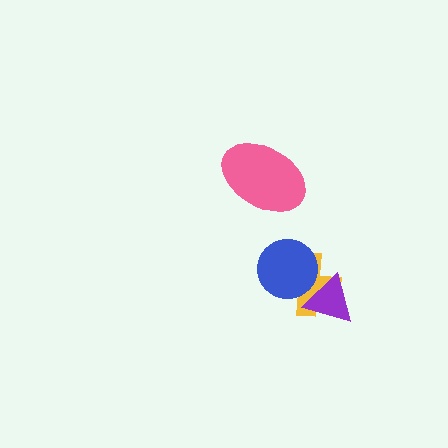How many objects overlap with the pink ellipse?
0 objects overlap with the pink ellipse.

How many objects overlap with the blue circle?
2 objects overlap with the blue circle.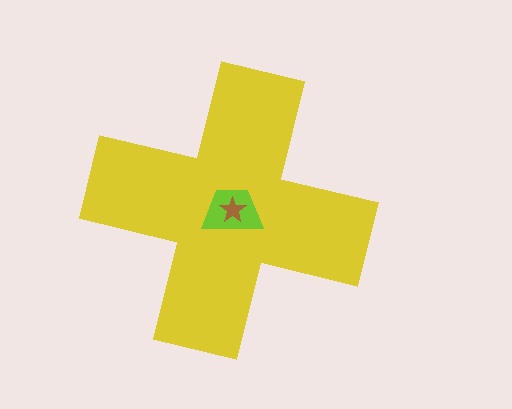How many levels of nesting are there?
3.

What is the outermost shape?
The yellow cross.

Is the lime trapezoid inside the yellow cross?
Yes.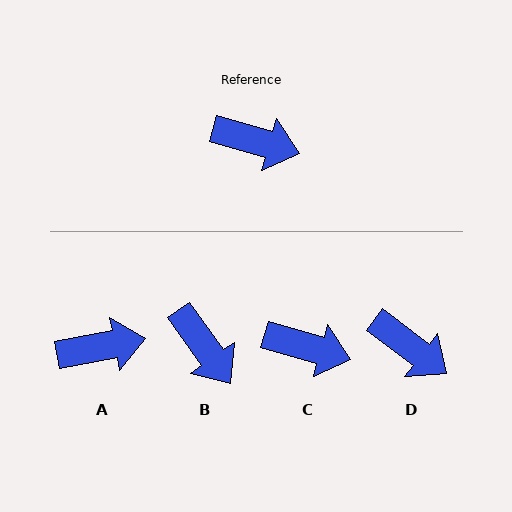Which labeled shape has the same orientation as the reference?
C.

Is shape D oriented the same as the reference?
No, it is off by about 21 degrees.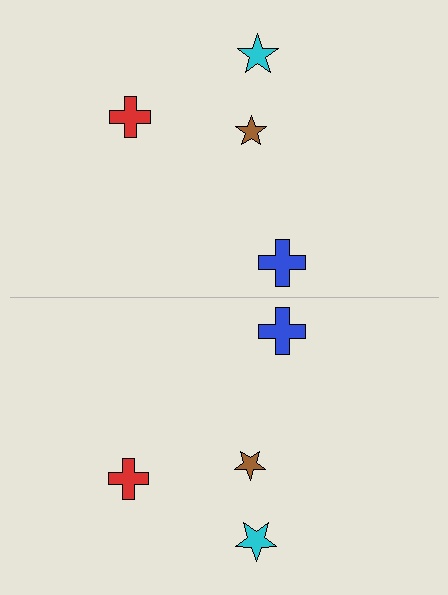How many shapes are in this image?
There are 8 shapes in this image.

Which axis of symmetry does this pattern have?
The pattern has a horizontal axis of symmetry running through the center of the image.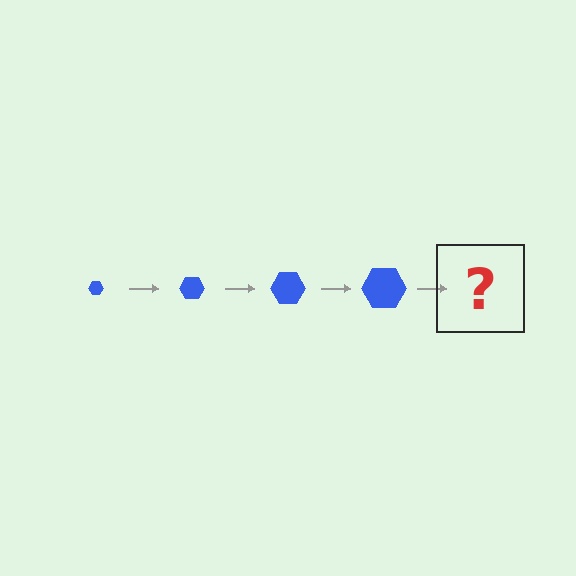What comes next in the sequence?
The next element should be a blue hexagon, larger than the previous one.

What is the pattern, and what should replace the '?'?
The pattern is that the hexagon gets progressively larger each step. The '?' should be a blue hexagon, larger than the previous one.